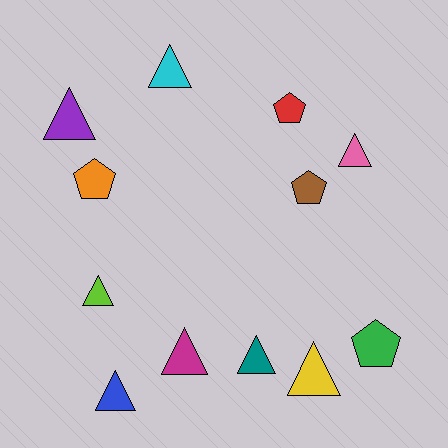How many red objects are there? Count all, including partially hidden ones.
There is 1 red object.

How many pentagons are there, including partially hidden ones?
There are 4 pentagons.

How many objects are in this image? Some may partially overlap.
There are 12 objects.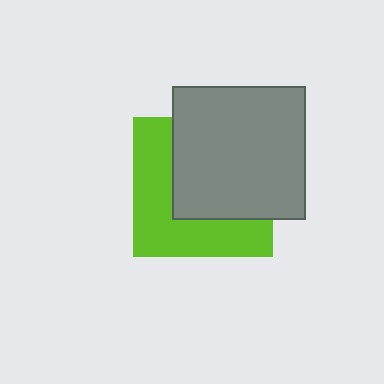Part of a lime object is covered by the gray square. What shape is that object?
It is a square.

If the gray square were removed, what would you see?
You would see the complete lime square.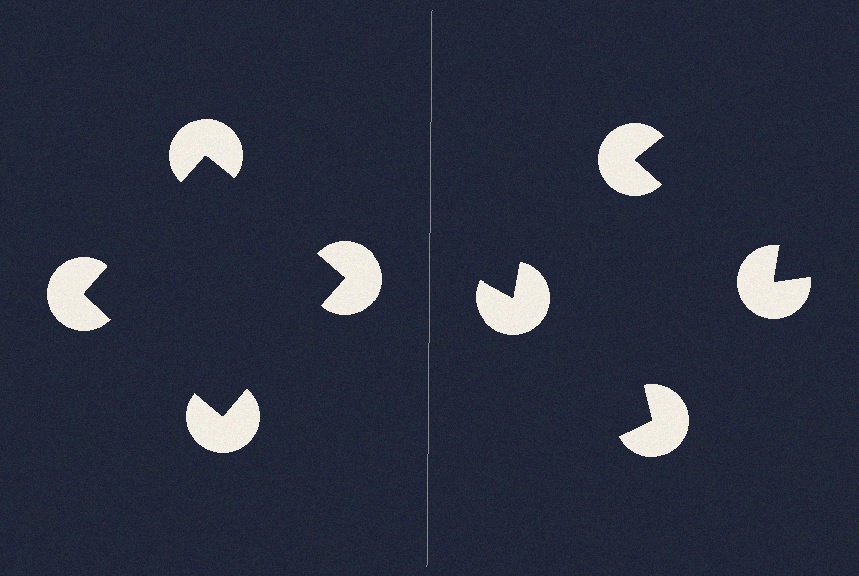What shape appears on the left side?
An illusory square.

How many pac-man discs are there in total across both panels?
8 — 4 on each side.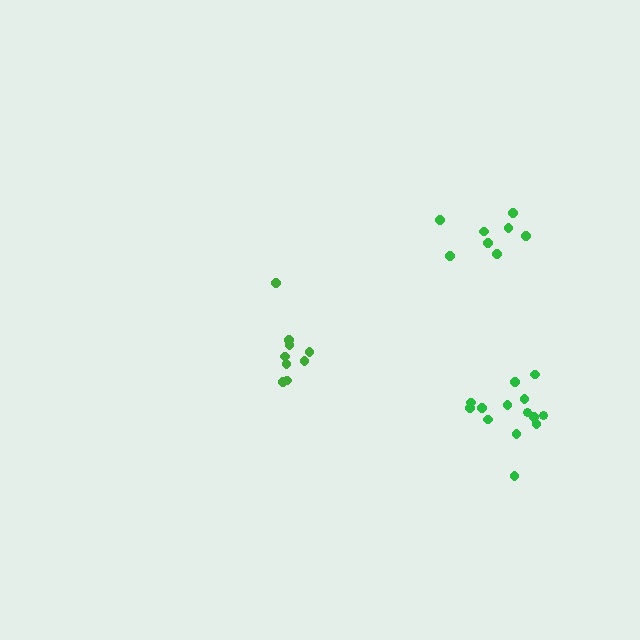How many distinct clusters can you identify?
There are 3 distinct clusters.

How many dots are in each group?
Group 1: 9 dots, Group 2: 8 dots, Group 3: 14 dots (31 total).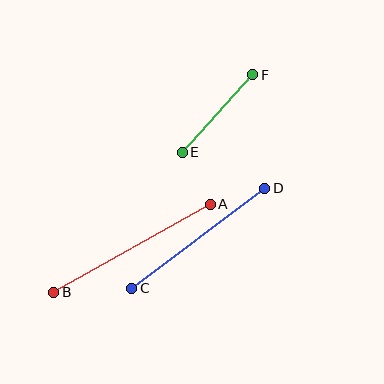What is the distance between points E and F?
The distance is approximately 105 pixels.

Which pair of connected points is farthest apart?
Points A and B are farthest apart.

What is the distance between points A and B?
The distance is approximately 180 pixels.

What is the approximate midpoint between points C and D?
The midpoint is at approximately (198, 238) pixels.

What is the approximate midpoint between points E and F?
The midpoint is at approximately (217, 113) pixels.